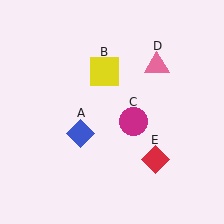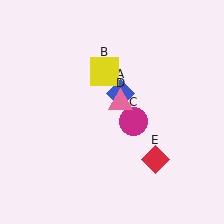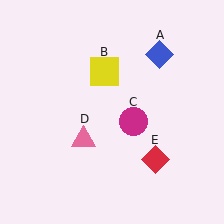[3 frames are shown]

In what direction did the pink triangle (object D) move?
The pink triangle (object D) moved down and to the left.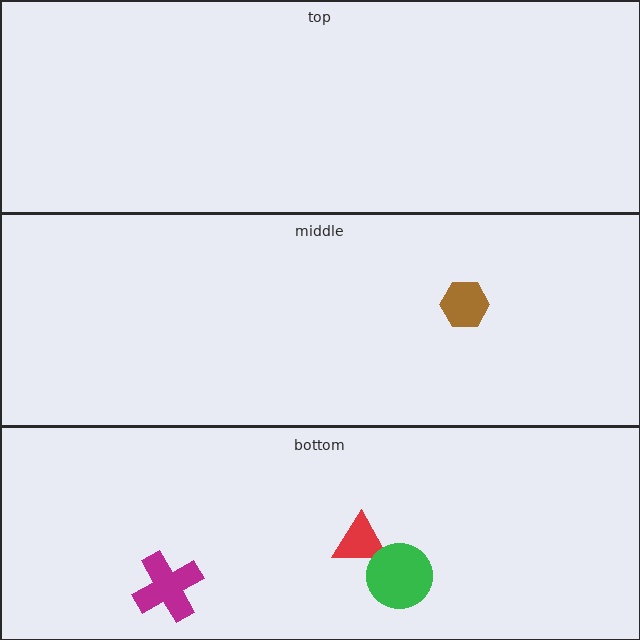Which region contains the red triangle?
The bottom region.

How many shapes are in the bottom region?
3.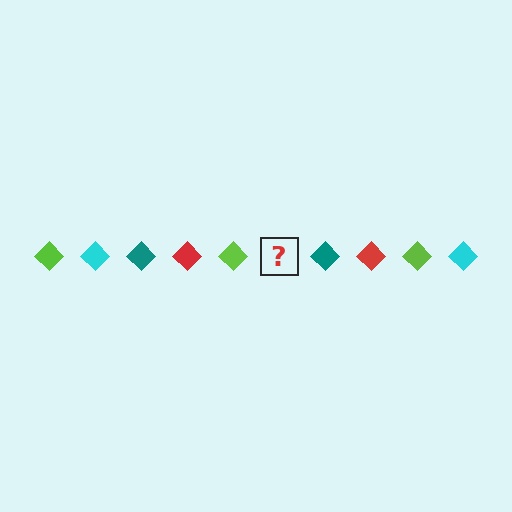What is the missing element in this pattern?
The missing element is a cyan diamond.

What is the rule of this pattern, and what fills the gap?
The rule is that the pattern cycles through lime, cyan, teal, red diamonds. The gap should be filled with a cyan diamond.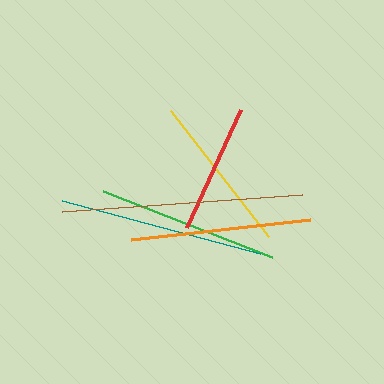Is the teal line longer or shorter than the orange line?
The teal line is longer than the orange line.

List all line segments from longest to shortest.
From longest to shortest: brown, teal, green, orange, yellow, red.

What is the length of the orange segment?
The orange segment is approximately 180 pixels long.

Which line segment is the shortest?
The red line is the shortest at approximately 130 pixels.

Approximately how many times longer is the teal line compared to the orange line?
The teal line is approximately 1.1 times the length of the orange line.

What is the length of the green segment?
The green segment is approximately 182 pixels long.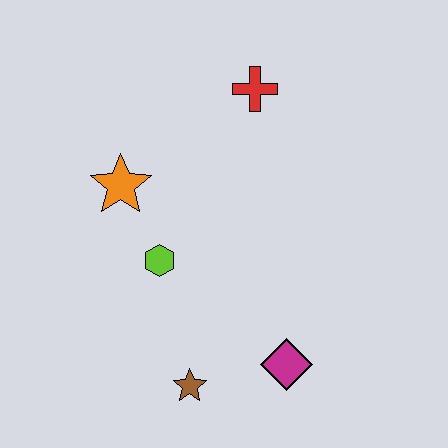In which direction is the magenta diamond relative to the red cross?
The magenta diamond is below the red cross.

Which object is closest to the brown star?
The magenta diamond is closest to the brown star.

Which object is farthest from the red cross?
The brown star is farthest from the red cross.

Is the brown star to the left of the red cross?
Yes